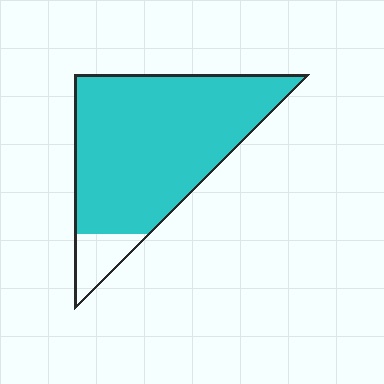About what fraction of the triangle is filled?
About nine tenths (9/10).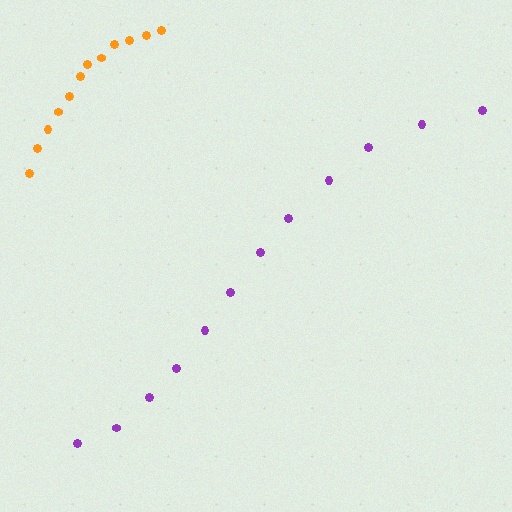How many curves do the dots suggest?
There are 2 distinct paths.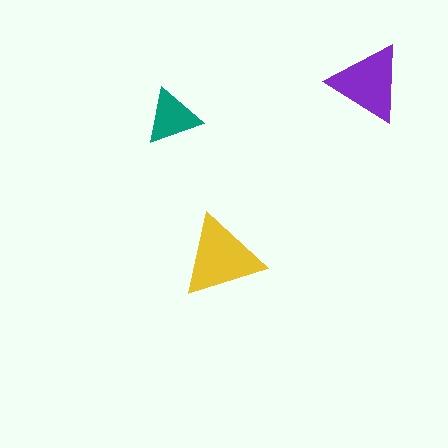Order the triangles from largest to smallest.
the yellow one, the purple one, the teal one.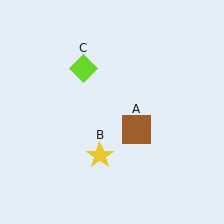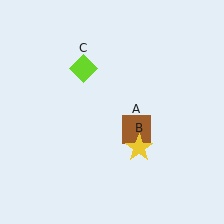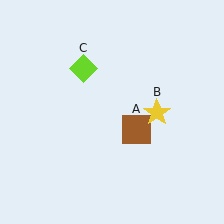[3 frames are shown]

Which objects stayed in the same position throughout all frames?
Brown square (object A) and lime diamond (object C) remained stationary.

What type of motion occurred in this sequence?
The yellow star (object B) rotated counterclockwise around the center of the scene.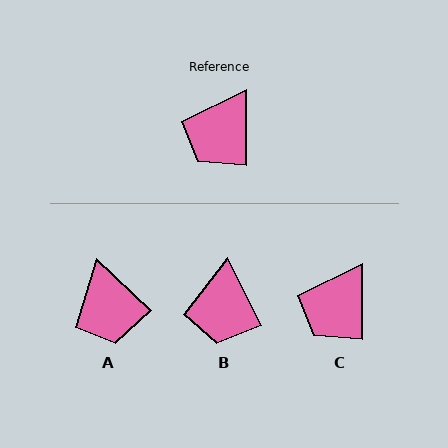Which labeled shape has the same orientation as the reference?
C.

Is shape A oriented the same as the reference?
No, it is off by about 47 degrees.